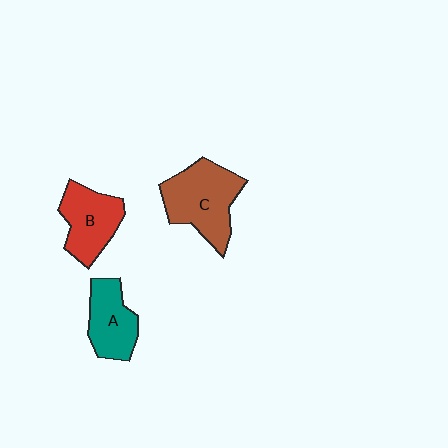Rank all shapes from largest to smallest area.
From largest to smallest: C (brown), B (red), A (teal).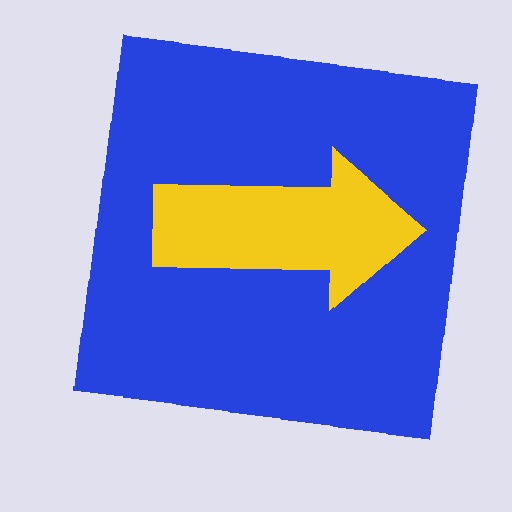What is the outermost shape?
The blue square.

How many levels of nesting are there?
2.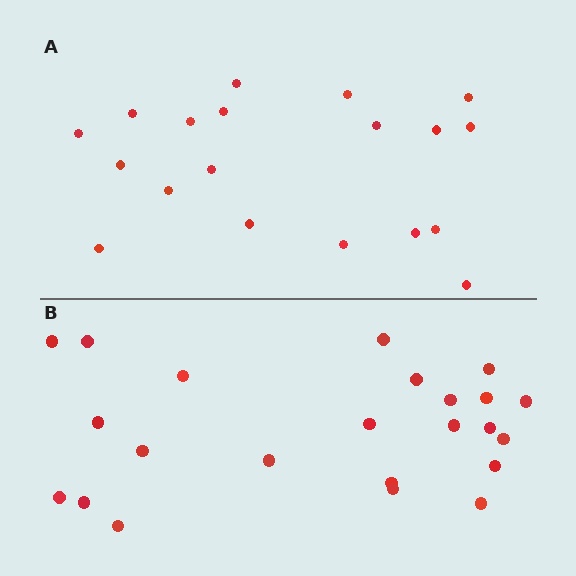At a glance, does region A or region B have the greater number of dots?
Region B (the bottom region) has more dots.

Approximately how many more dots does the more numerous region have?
Region B has about 4 more dots than region A.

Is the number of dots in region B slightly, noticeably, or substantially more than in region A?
Region B has only slightly more — the two regions are fairly close. The ratio is roughly 1.2 to 1.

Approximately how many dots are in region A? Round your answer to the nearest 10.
About 20 dots. (The exact count is 19, which rounds to 20.)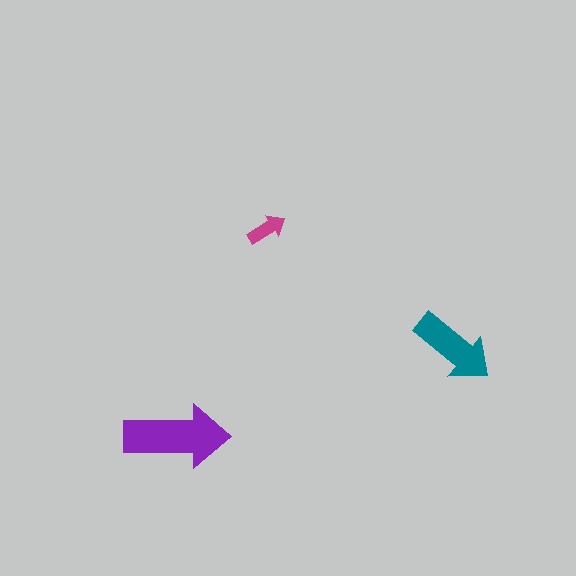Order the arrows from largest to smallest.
the purple one, the teal one, the magenta one.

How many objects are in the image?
There are 3 objects in the image.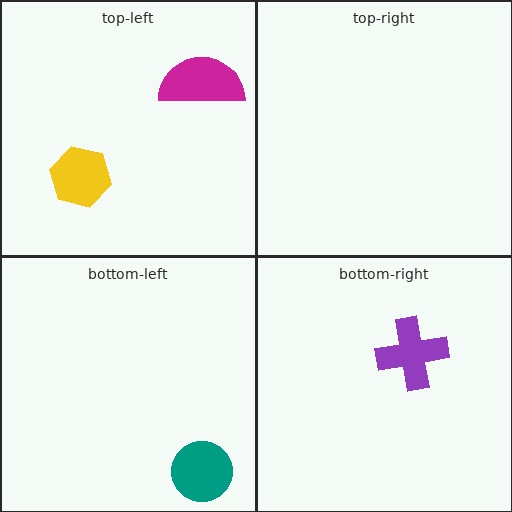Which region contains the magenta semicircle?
The top-left region.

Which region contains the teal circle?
The bottom-left region.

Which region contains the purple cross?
The bottom-right region.